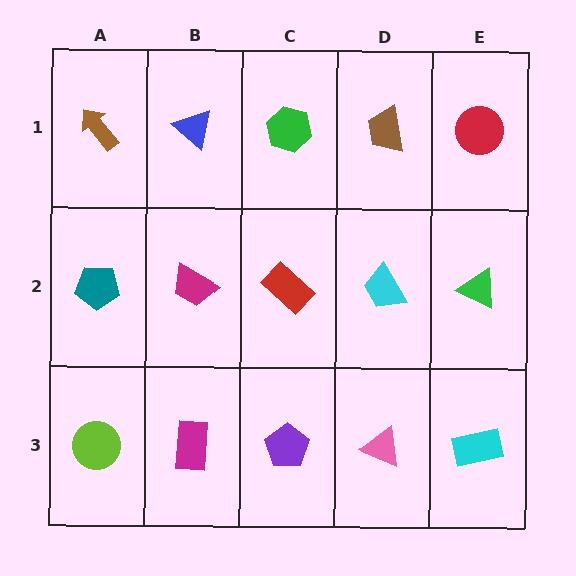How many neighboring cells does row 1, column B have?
3.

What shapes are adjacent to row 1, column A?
A teal pentagon (row 2, column A), a blue triangle (row 1, column B).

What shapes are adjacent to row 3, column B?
A magenta trapezoid (row 2, column B), a lime circle (row 3, column A), a purple pentagon (row 3, column C).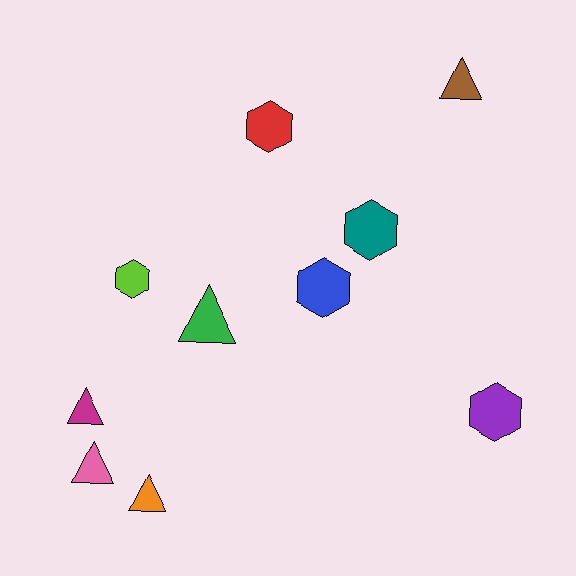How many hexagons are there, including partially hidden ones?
There are 5 hexagons.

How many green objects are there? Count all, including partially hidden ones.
There is 1 green object.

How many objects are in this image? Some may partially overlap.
There are 10 objects.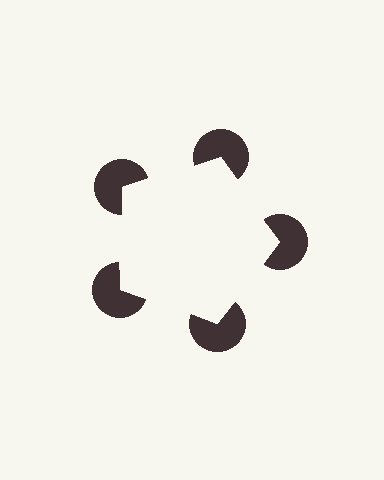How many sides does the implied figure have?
5 sides.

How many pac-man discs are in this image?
There are 5 — one at each vertex of the illusory pentagon.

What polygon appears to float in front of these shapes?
An illusory pentagon — its edges are inferred from the aligned wedge cuts in the pac-man discs, not physically drawn.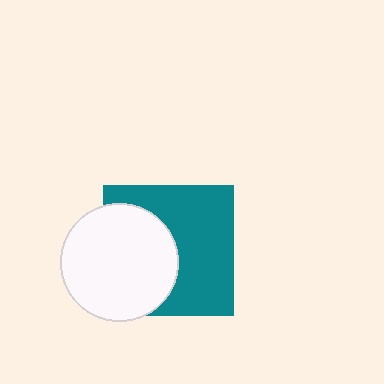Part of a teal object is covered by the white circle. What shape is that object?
It is a square.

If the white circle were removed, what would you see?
You would see the complete teal square.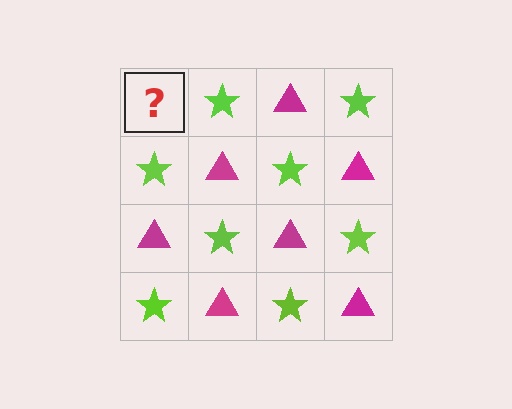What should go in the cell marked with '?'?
The missing cell should contain a magenta triangle.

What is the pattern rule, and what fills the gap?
The rule is that it alternates magenta triangle and lime star in a checkerboard pattern. The gap should be filled with a magenta triangle.